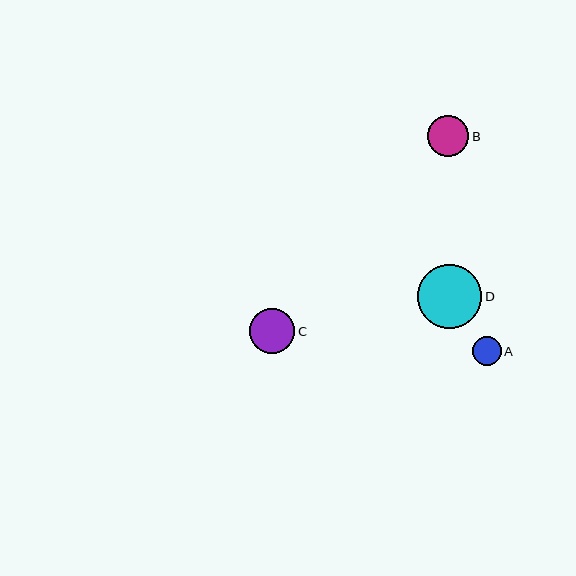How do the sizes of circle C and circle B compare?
Circle C and circle B are approximately the same size.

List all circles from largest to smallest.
From largest to smallest: D, C, B, A.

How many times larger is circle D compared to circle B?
Circle D is approximately 1.6 times the size of circle B.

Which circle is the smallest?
Circle A is the smallest with a size of approximately 29 pixels.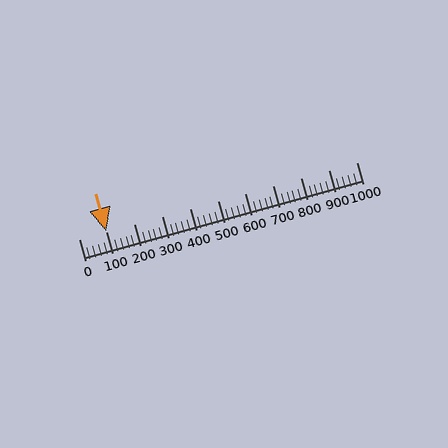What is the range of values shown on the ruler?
The ruler shows values from 0 to 1000.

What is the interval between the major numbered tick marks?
The major tick marks are spaced 100 units apart.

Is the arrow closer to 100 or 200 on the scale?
The arrow is closer to 100.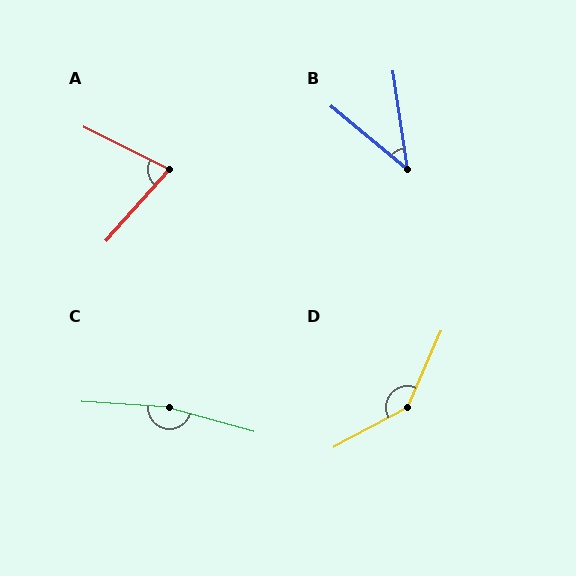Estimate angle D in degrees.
Approximately 141 degrees.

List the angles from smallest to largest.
B (42°), A (75°), D (141°), C (168°).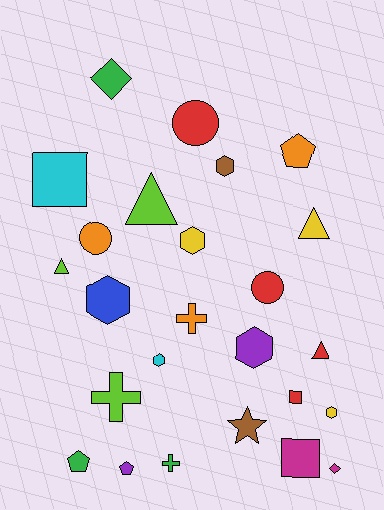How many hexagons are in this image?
There are 6 hexagons.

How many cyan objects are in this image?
There are 2 cyan objects.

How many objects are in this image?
There are 25 objects.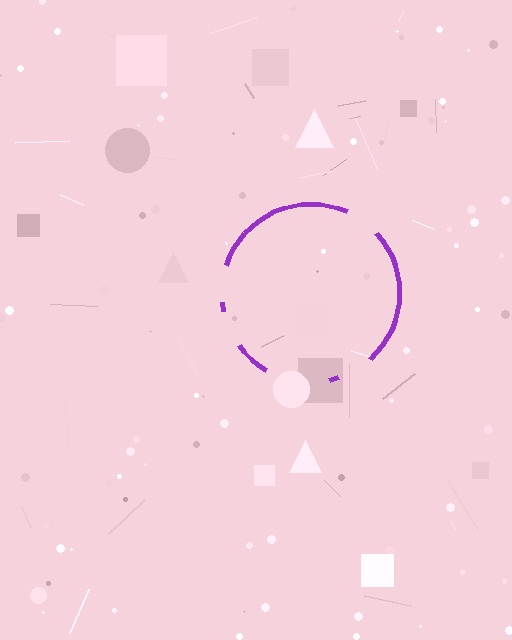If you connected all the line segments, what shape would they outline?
They would outline a circle.